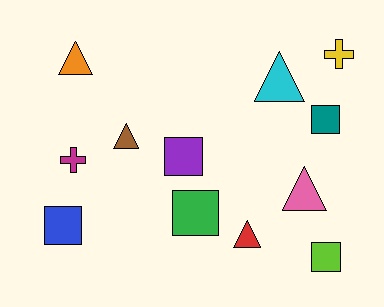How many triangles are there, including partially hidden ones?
There are 5 triangles.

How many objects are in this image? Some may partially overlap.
There are 12 objects.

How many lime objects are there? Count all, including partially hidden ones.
There is 1 lime object.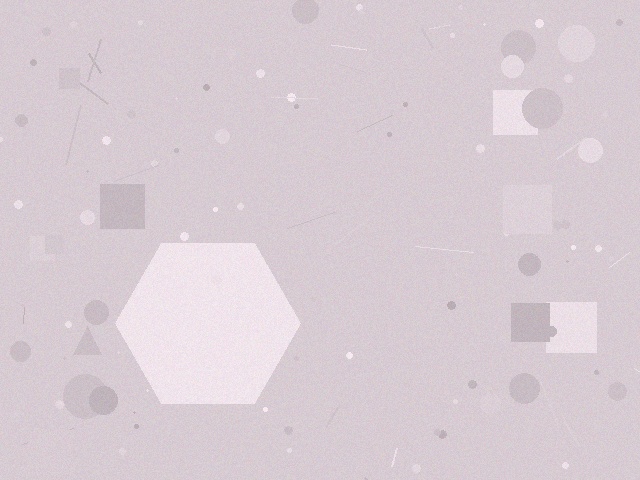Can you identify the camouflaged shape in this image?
The camouflaged shape is a hexagon.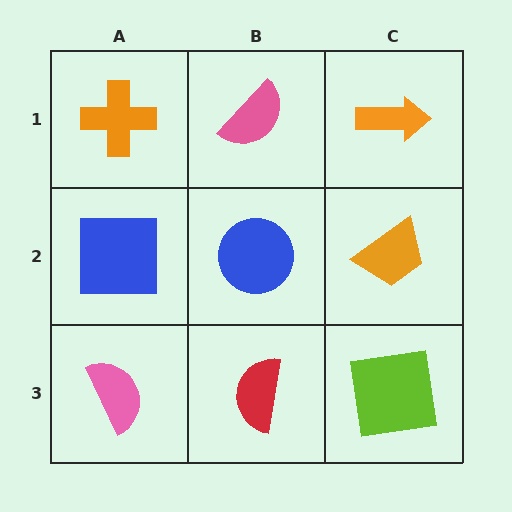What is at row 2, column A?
A blue square.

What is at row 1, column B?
A pink semicircle.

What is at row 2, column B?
A blue circle.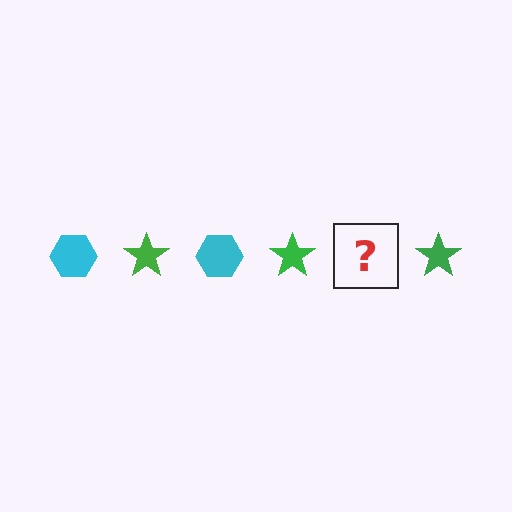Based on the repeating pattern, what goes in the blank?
The blank should be a cyan hexagon.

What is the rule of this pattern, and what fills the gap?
The rule is that the pattern alternates between cyan hexagon and green star. The gap should be filled with a cyan hexagon.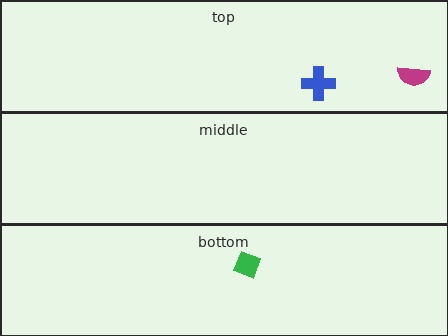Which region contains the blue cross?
The top region.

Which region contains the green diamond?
The bottom region.